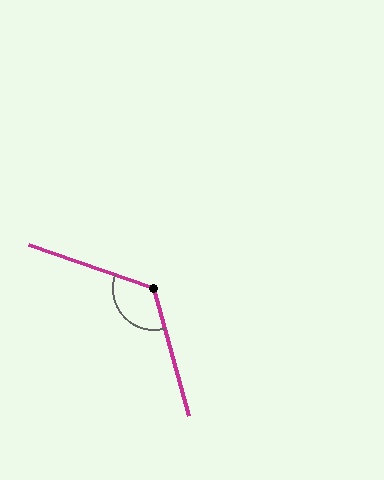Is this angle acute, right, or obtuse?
It is obtuse.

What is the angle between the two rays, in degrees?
Approximately 124 degrees.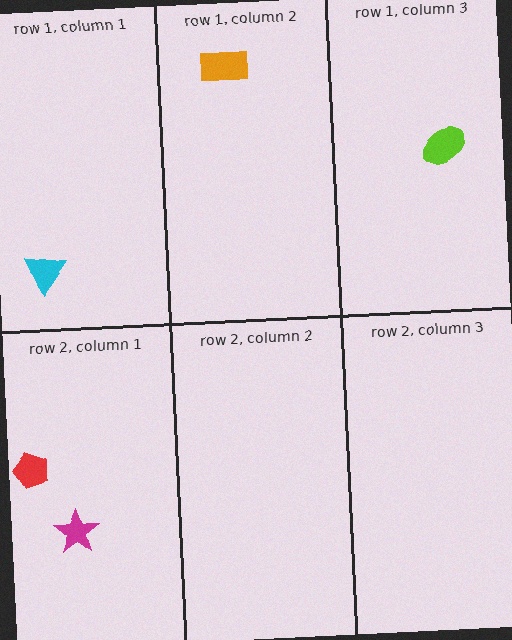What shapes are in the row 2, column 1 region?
The magenta star, the red pentagon.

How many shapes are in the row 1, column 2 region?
1.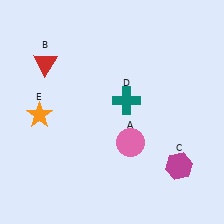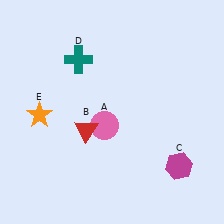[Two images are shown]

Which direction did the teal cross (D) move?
The teal cross (D) moved left.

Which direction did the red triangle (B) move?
The red triangle (B) moved down.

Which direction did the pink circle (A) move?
The pink circle (A) moved left.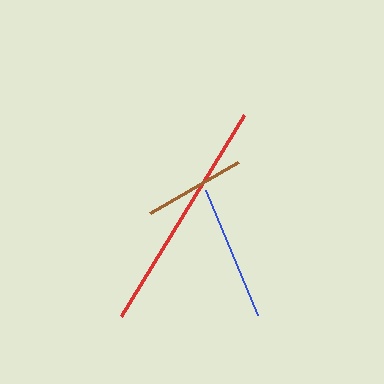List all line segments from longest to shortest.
From longest to shortest: red, blue, brown.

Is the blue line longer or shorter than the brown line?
The blue line is longer than the brown line.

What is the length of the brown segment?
The brown segment is approximately 101 pixels long.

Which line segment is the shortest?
The brown line is the shortest at approximately 101 pixels.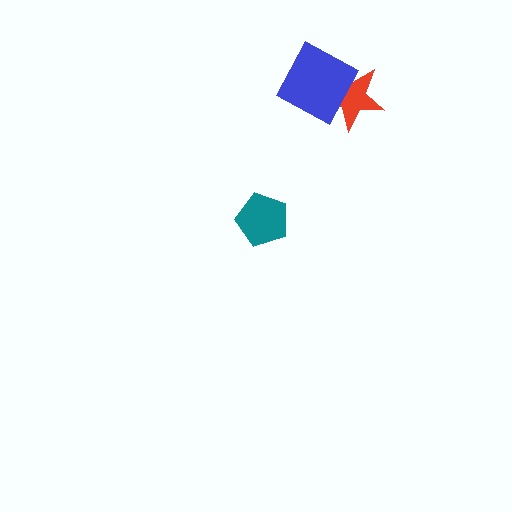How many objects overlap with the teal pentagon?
0 objects overlap with the teal pentagon.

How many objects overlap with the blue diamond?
1 object overlaps with the blue diamond.